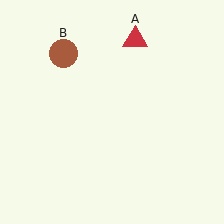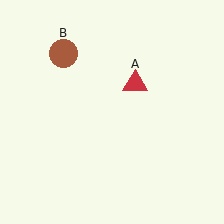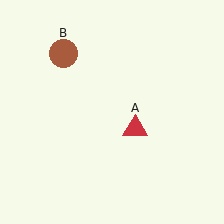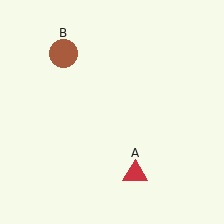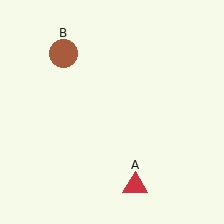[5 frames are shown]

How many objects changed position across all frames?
1 object changed position: red triangle (object A).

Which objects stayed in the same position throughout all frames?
Brown circle (object B) remained stationary.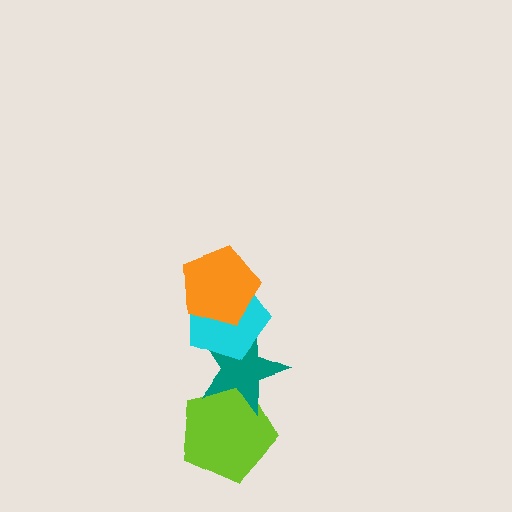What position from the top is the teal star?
The teal star is 3rd from the top.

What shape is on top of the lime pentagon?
The teal star is on top of the lime pentagon.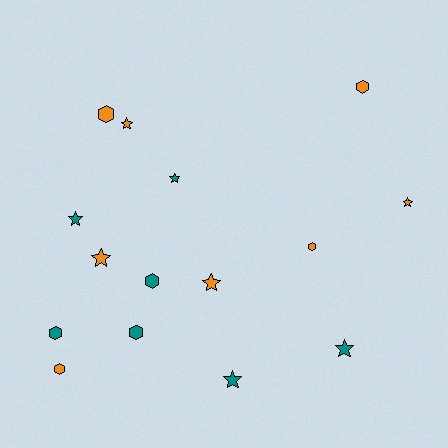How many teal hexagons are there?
There are 3 teal hexagons.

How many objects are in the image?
There are 15 objects.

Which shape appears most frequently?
Star, with 8 objects.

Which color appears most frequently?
Orange, with 8 objects.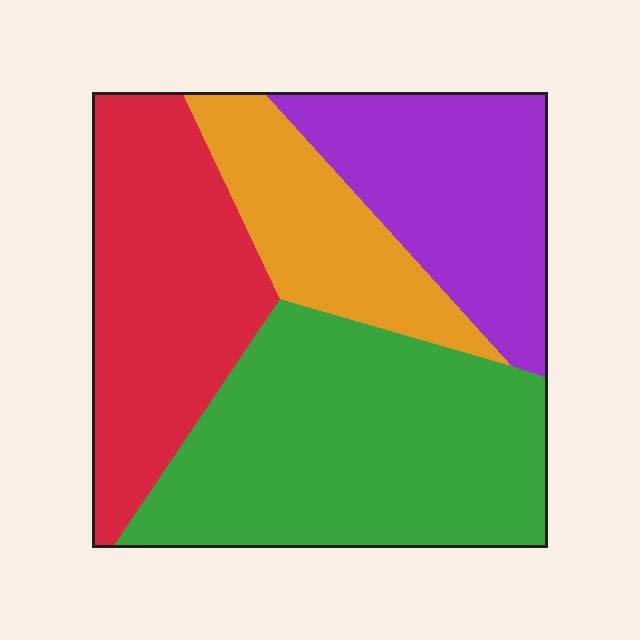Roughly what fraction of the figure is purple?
Purple takes up about one fifth (1/5) of the figure.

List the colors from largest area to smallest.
From largest to smallest: green, red, purple, orange.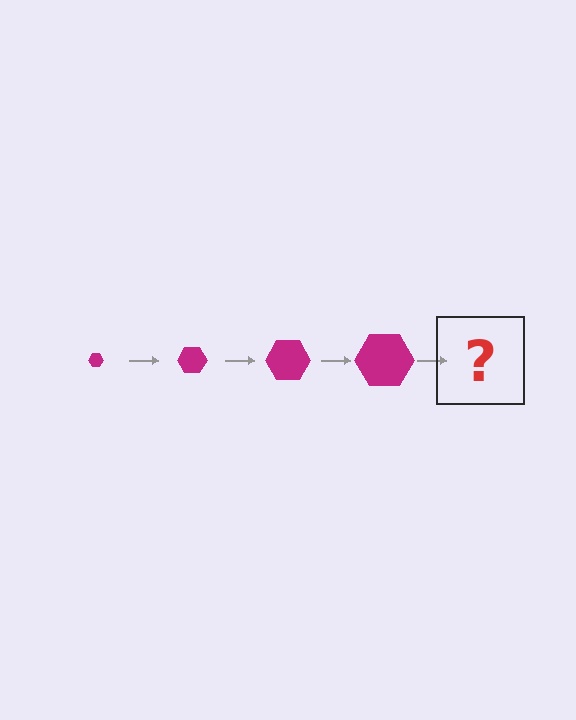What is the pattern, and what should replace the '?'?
The pattern is that the hexagon gets progressively larger each step. The '?' should be a magenta hexagon, larger than the previous one.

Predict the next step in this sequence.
The next step is a magenta hexagon, larger than the previous one.